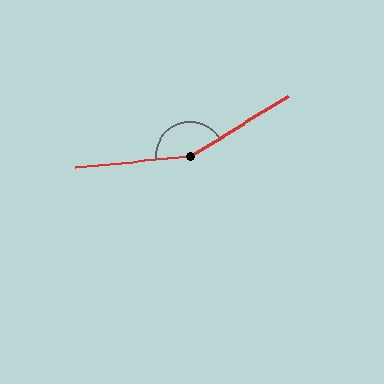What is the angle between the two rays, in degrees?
Approximately 154 degrees.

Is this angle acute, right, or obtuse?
It is obtuse.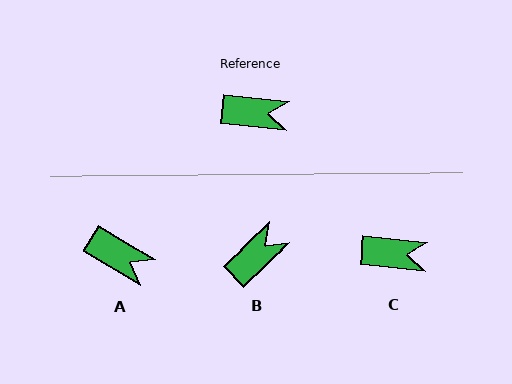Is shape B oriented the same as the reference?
No, it is off by about 50 degrees.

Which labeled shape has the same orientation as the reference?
C.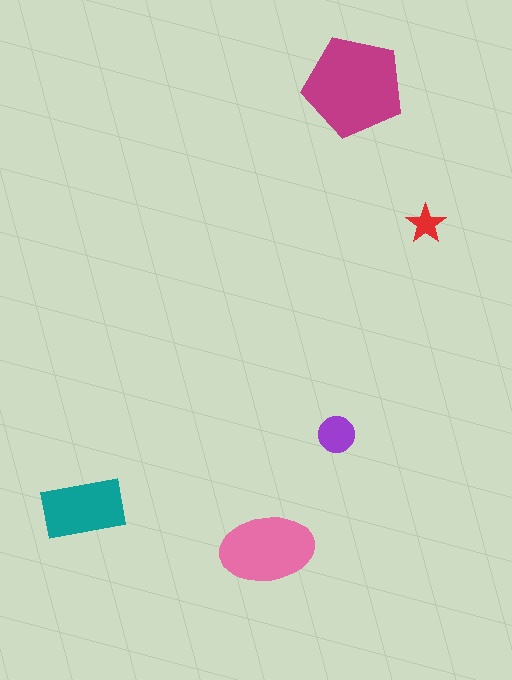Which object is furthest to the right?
The red star is rightmost.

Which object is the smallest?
The red star.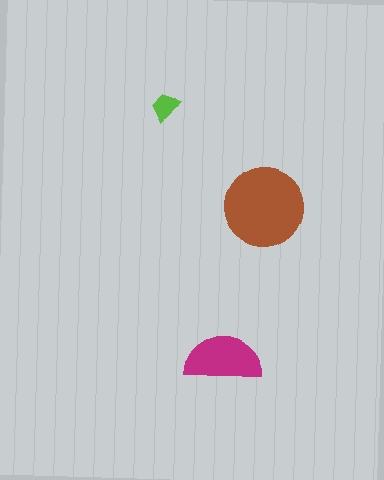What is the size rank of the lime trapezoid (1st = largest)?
3rd.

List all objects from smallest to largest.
The lime trapezoid, the magenta semicircle, the brown circle.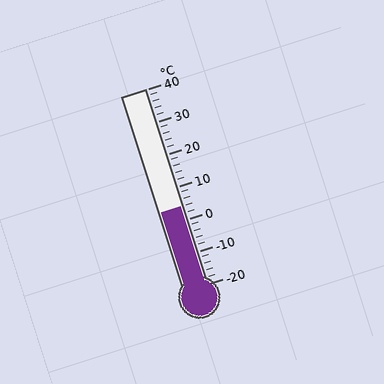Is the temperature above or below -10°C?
The temperature is above -10°C.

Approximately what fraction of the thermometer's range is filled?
The thermometer is filled to approximately 40% of its range.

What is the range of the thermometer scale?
The thermometer scale ranges from -20°C to 40°C.